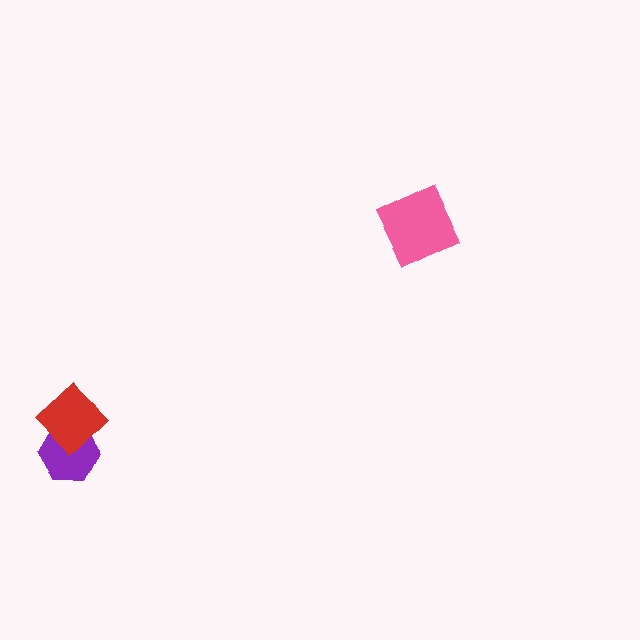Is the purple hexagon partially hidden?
Yes, it is partially covered by another shape.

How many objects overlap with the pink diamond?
0 objects overlap with the pink diamond.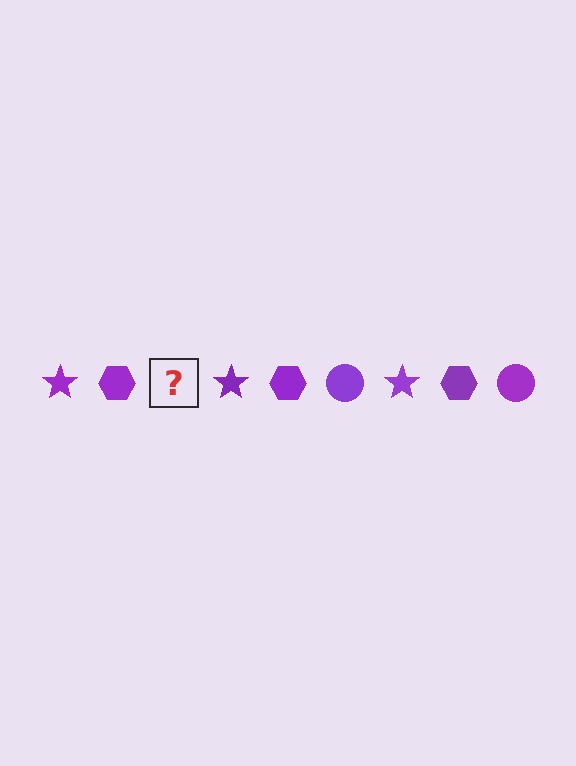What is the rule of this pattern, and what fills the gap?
The rule is that the pattern cycles through star, hexagon, circle shapes in purple. The gap should be filled with a purple circle.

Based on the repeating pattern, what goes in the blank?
The blank should be a purple circle.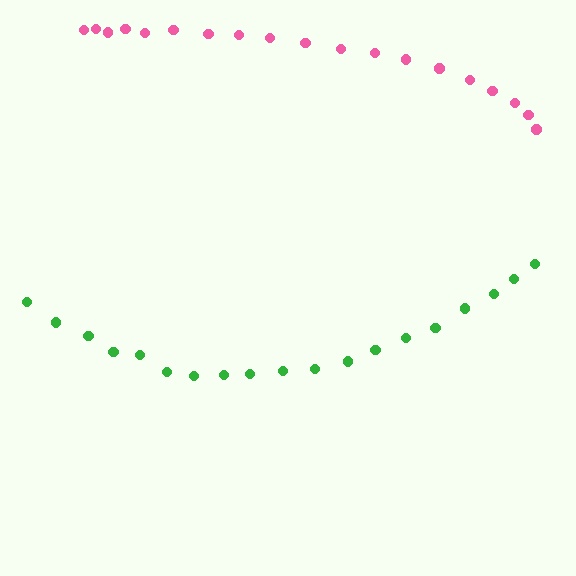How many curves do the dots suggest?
There are 2 distinct paths.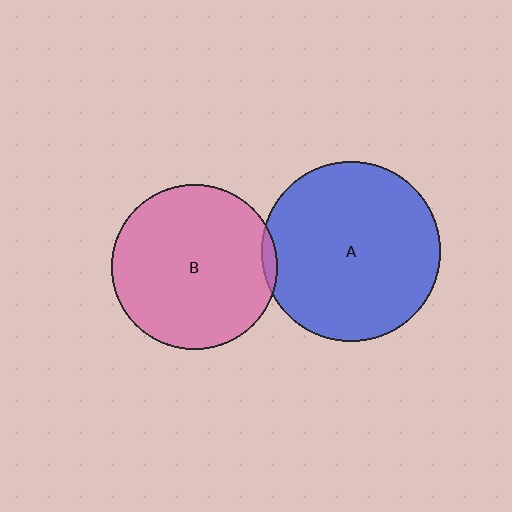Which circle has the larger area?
Circle A (blue).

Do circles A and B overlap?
Yes.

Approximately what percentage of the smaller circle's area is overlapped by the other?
Approximately 5%.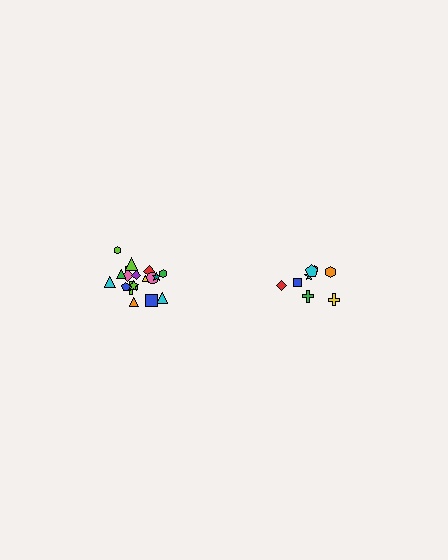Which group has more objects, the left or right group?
The left group.